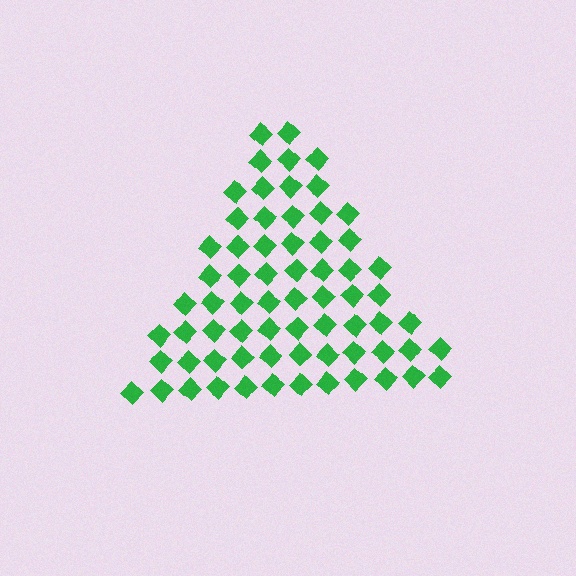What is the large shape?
The large shape is a triangle.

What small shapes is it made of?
It is made of small diamonds.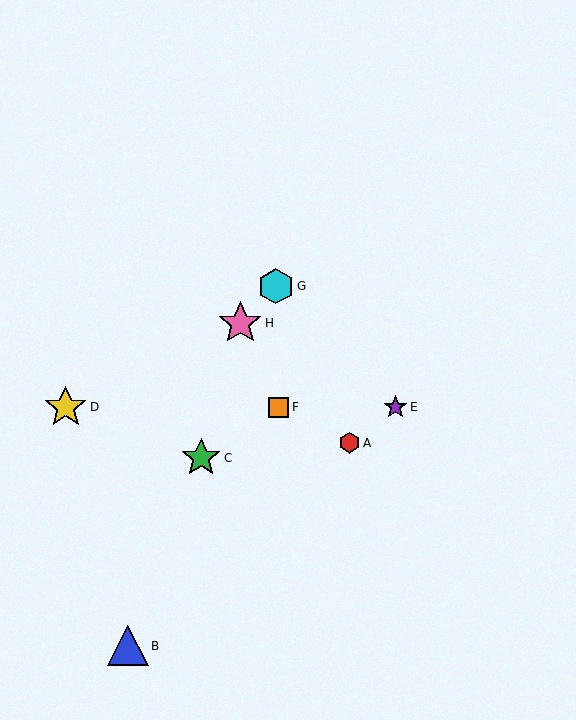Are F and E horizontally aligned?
Yes, both are at y≈407.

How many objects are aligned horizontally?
3 objects (D, E, F) are aligned horizontally.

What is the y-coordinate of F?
Object F is at y≈407.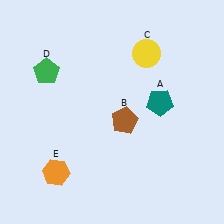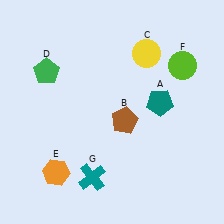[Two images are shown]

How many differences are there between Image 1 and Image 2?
There are 2 differences between the two images.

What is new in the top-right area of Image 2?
A lime circle (F) was added in the top-right area of Image 2.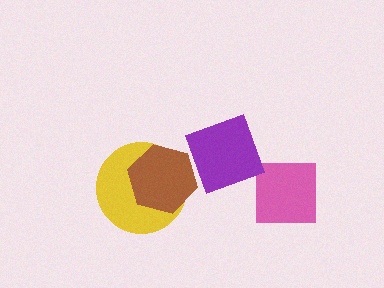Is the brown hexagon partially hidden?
No, no other shape covers it.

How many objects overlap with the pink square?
0 objects overlap with the pink square.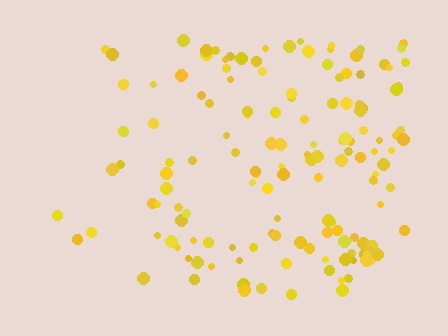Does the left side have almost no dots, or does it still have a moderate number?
Still a moderate number, just noticeably fewer than the right.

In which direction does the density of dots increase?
From left to right, with the right side densest.